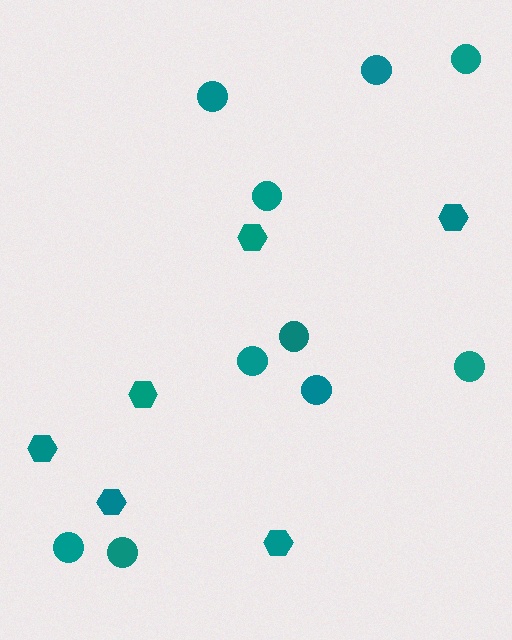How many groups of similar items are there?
There are 2 groups: one group of circles (10) and one group of hexagons (6).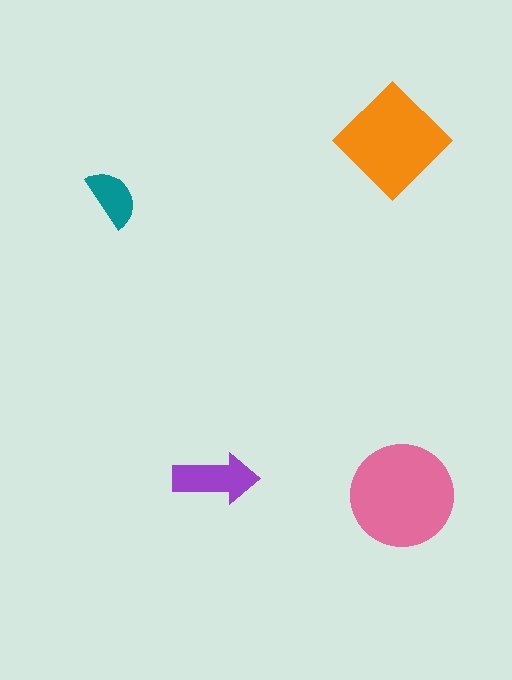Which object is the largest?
The pink circle.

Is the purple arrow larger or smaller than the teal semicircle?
Larger.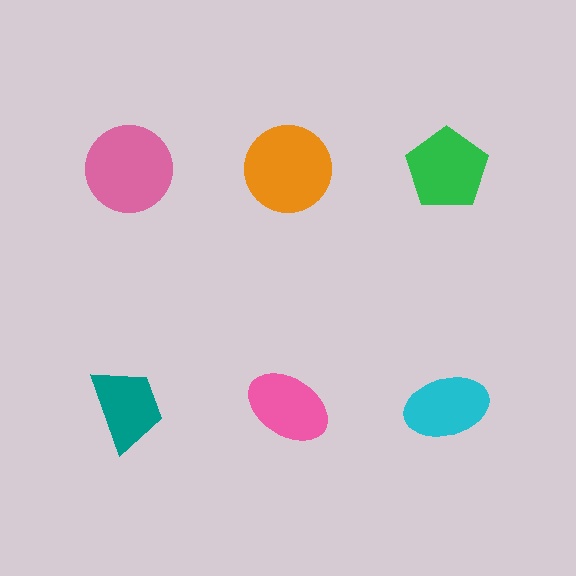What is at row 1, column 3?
A green pentagon.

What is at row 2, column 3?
A cyan ellipse.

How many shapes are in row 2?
3 shapes.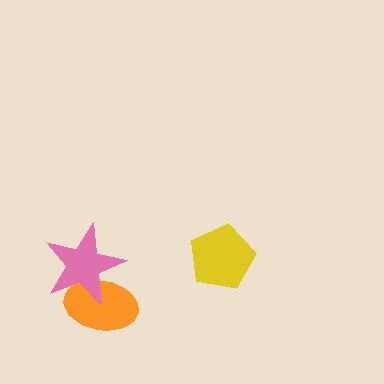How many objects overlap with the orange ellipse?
1 object overlaps with the orange ellipse.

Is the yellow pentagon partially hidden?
No, no other shape covers it.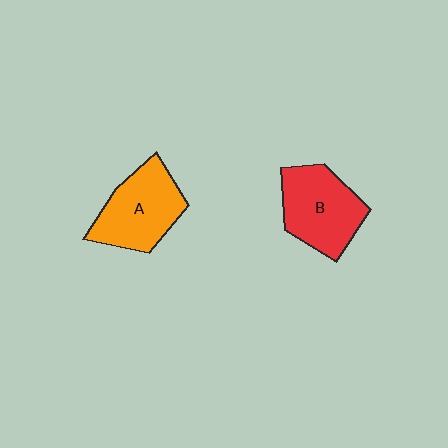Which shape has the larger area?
Shape B (red).